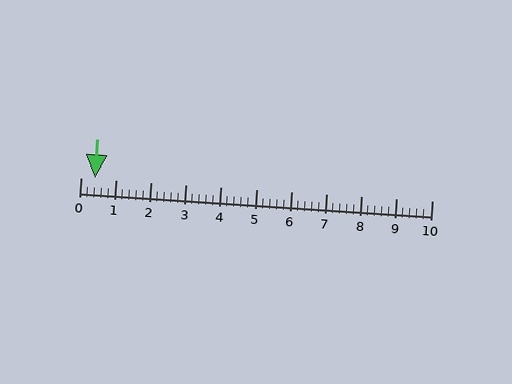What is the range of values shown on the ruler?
The ruler shows values from 0 to 10.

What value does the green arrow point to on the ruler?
The green arrow points to approximately 0.4.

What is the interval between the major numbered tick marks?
The major tick marks are spaced 1 units apart.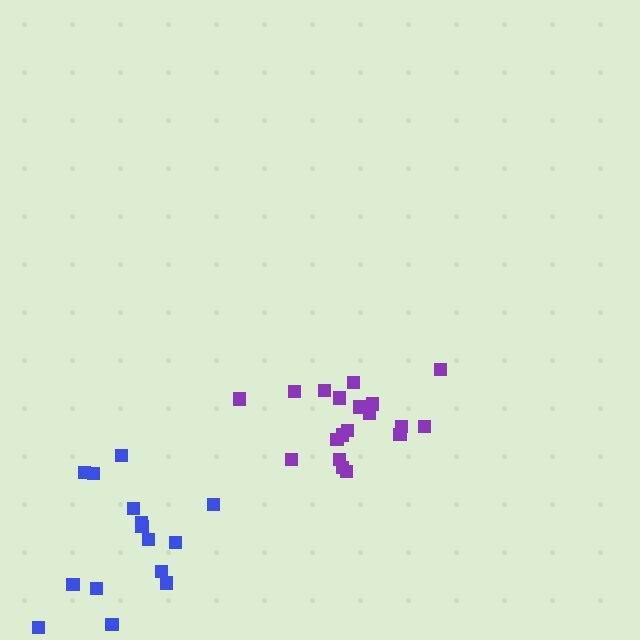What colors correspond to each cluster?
The clusters are colored: purple, blue.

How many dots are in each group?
Group 1: 19 dots, Group 2: 15 dots (34 total).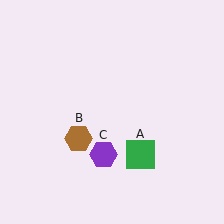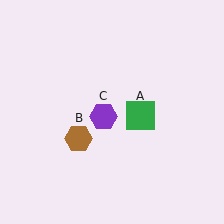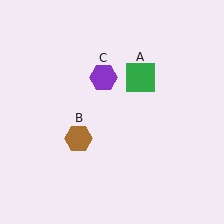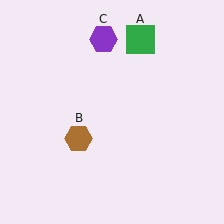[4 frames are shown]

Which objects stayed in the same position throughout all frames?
Brown hexagon (object B) remained stationary.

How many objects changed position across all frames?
2 objects changed position: green square (object A), purple hexagon (object C).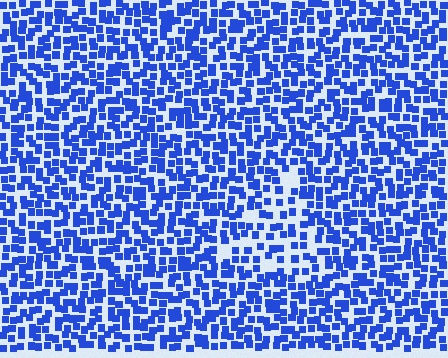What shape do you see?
I see a triangle.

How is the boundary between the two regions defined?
The boundary is defined by a change in element density (approximately 1.7x ratio). All elements are the same color, size, and shape.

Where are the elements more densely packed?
The elements are more densely packed outside the triangle boundary.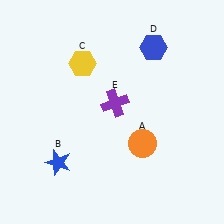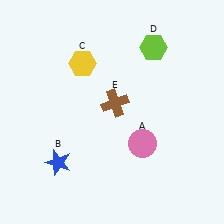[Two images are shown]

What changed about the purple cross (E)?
In Image 1, E is purple. In Image 2, it changed to brown.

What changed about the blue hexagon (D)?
In Image 1, D is blue. In Image 2, it changed to lime.